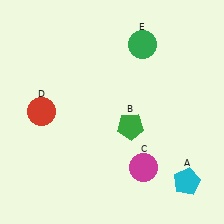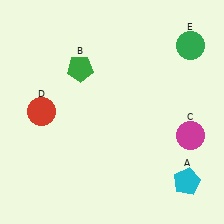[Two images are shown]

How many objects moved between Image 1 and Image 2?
3 objects moved between the two images.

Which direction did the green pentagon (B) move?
The green pentagon (B) moved up.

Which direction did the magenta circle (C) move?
The magenta circle (C) moved right.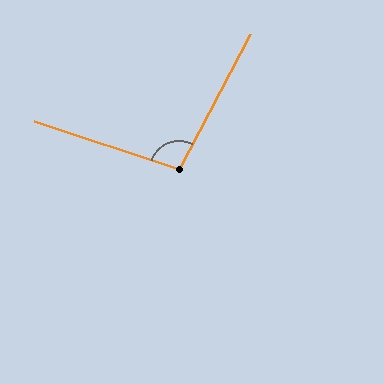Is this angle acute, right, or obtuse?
It is obtuse.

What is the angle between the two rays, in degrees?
Approximately 100 degrees.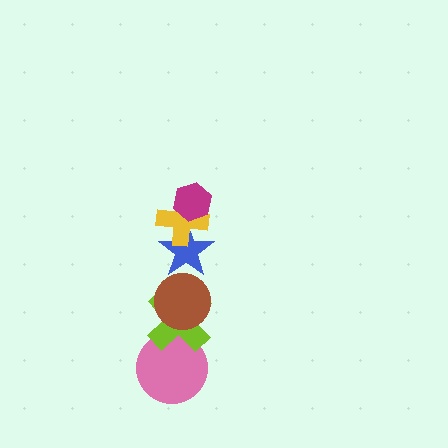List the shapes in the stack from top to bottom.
From top to bottom: the magenta hexagon, the yellow cross, the blue star, the brown circle, the lime cross, the pink circle.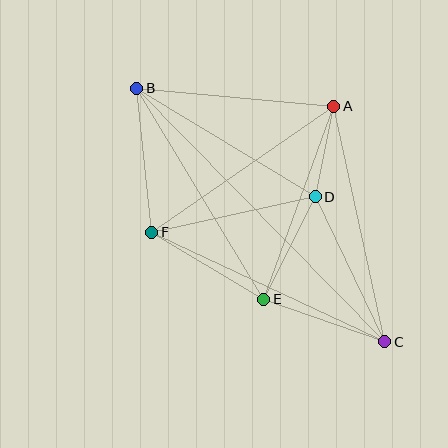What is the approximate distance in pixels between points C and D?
The distance between C and D is approximately 161 pixels.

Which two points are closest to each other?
Points A and D are closest to each other.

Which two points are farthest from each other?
Points B and C are farthest from each other.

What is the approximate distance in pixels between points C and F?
The distance between C and F is approximately 257 pixels.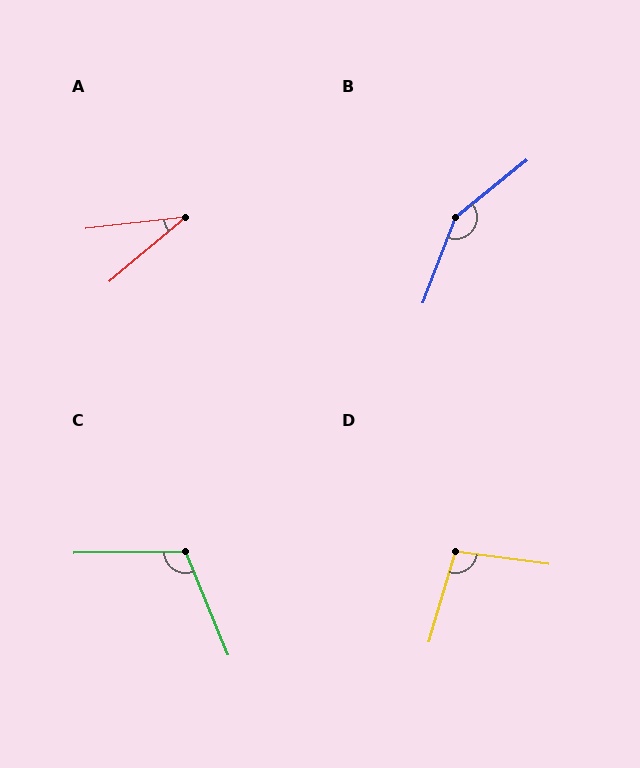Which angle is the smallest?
A, at approximately 33 degrees.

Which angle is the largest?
B, at approximately 149 degrees.